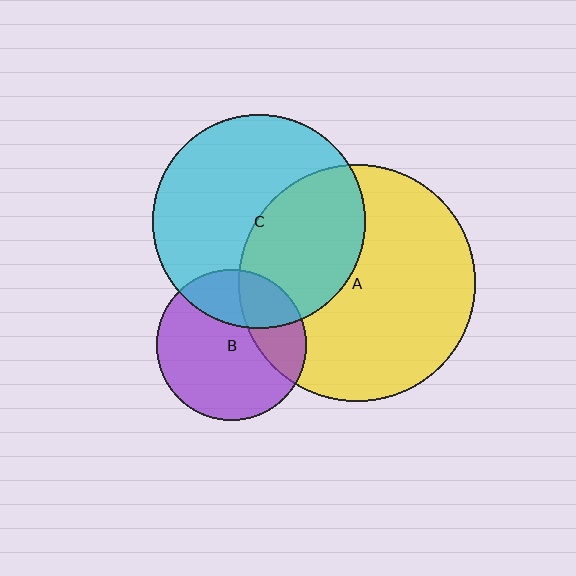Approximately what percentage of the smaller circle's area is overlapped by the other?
Approximately 40%.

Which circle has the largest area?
Circle A (yellow).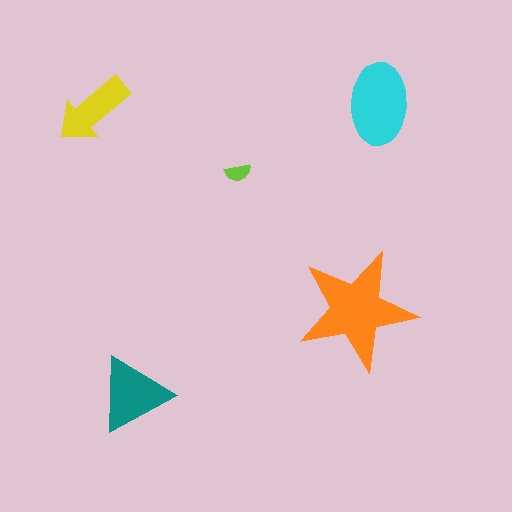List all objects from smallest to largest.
The lime semicircle, the yellow arrow, the teal triangle, the cyan ellipse, the orange star.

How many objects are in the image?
There are 5 objects in the image.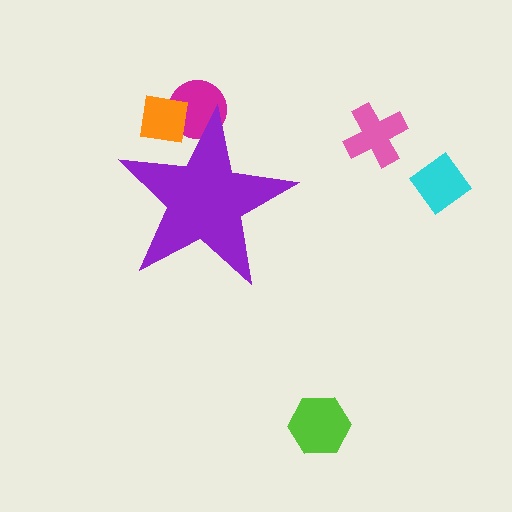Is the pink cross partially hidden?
No, the pink cross is fully visible.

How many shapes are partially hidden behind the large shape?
2 shapes are partially hidden.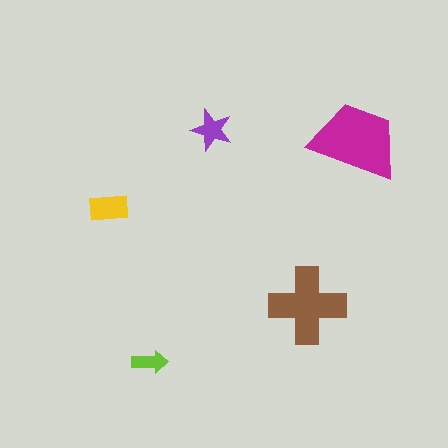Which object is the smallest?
The lime arrow.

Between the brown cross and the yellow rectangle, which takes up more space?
The brown cross.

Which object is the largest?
The magenta trapezoid.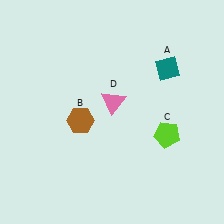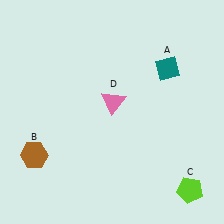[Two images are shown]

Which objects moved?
The objects that moved are: the brown hexagon (B), the lime pentagon (C).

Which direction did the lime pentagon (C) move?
The lime pentagon (C) moved down.